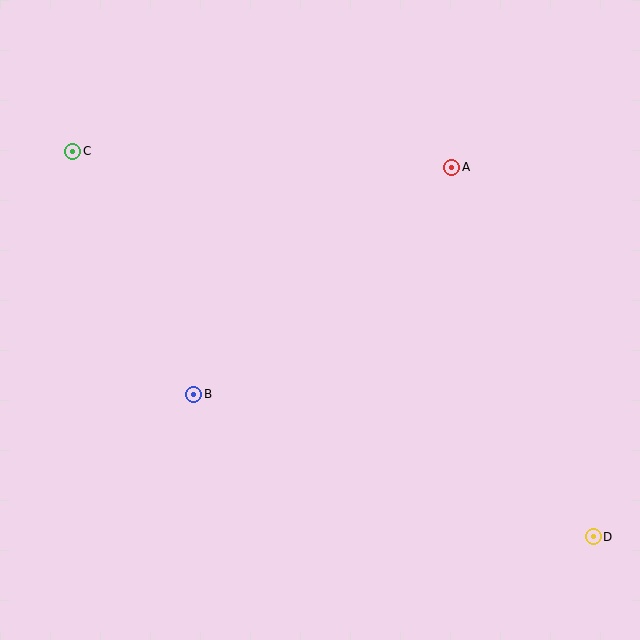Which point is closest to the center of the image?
Point B at (194, 394) is closest to the center.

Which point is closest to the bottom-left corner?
Point B is closest to the bottom-left corner.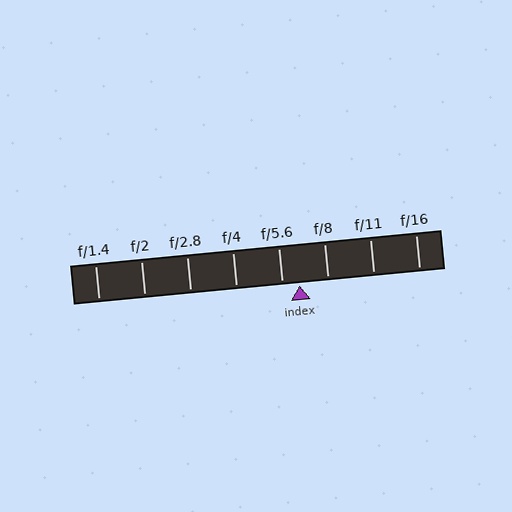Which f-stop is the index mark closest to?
The index mark is closest to f/5.6.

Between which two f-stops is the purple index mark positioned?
The index mark is between f/5.6 and f/8.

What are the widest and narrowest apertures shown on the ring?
The widest aperture shown is f/1.4 and the narrowest is f/16.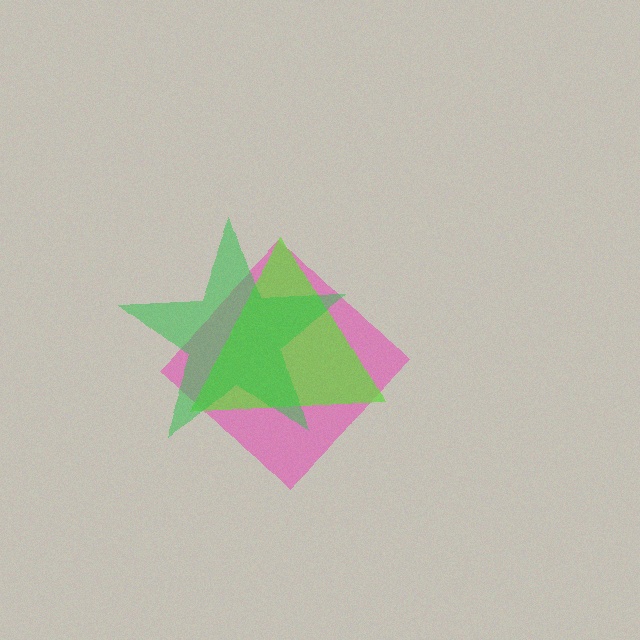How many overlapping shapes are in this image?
There are 3 overlapping shapes in the image.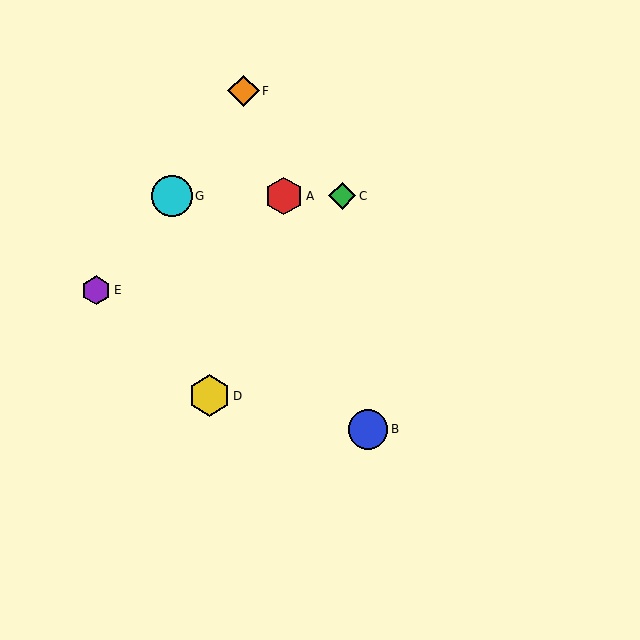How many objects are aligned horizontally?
3 objects (A, C, G) are aligned horizontally.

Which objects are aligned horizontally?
Objects A, C, G are aligned horizontally.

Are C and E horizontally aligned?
No, C is at y≈196 and E is at y≈290.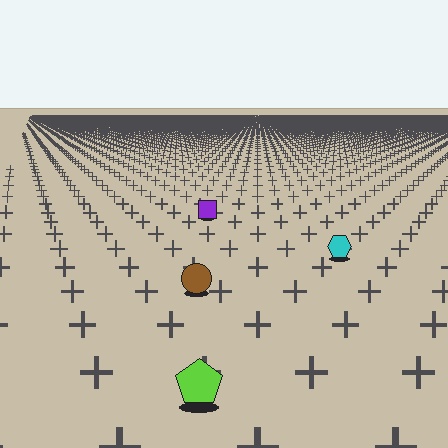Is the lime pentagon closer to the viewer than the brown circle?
Yes. The lime pentagon is closer — you can tell from the texture gradient: the ground texture is coarser near it.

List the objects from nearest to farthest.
From nearest to farthest: the lime pentagon, the brown circle, the cyan hexagon, the purple square.